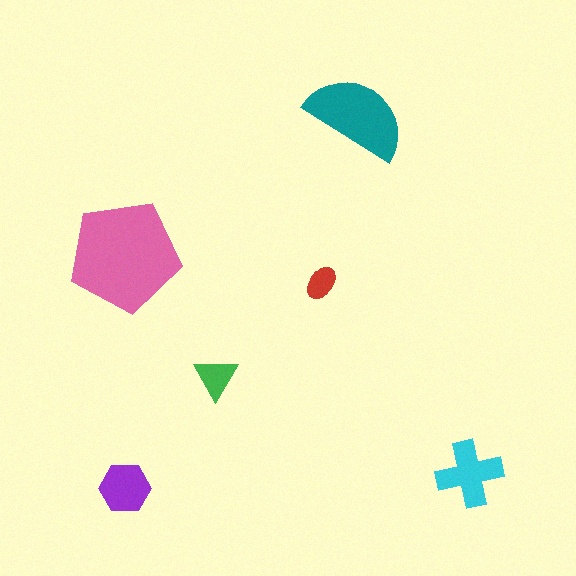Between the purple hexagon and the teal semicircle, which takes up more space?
The teal semicircle.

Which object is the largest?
The pink pentagon.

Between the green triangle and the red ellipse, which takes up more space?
The green triangle.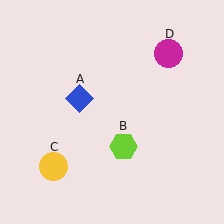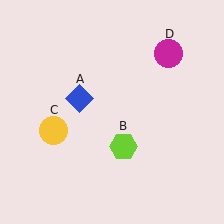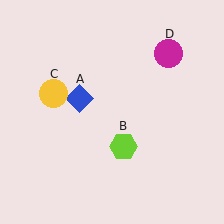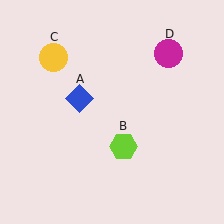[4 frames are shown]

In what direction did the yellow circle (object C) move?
The yellow circle (object C) moved up.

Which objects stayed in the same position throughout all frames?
Blue diamond (object A) and lime hexagon (object B) and magenta circle (object D) remained stationary.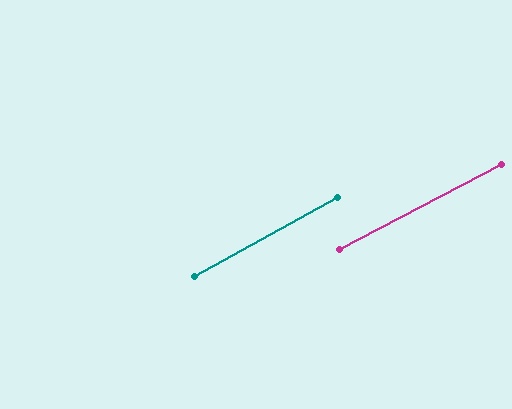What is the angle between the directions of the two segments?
Approximately 1 degree.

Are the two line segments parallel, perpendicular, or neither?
Parallel — their directions differ by only 1.3°.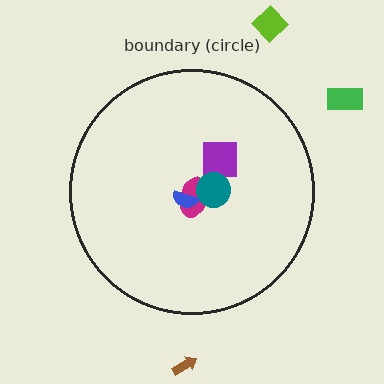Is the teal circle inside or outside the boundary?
Inside.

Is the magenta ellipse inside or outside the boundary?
Inside.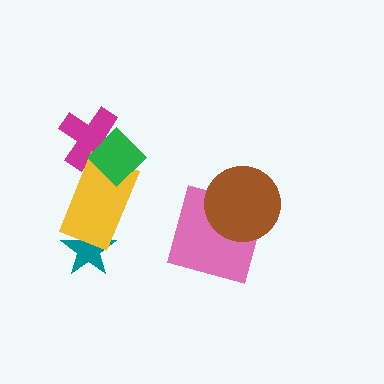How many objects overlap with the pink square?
1 object overlaps with the pink square.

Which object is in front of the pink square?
The brown circle is in front of the pink square.